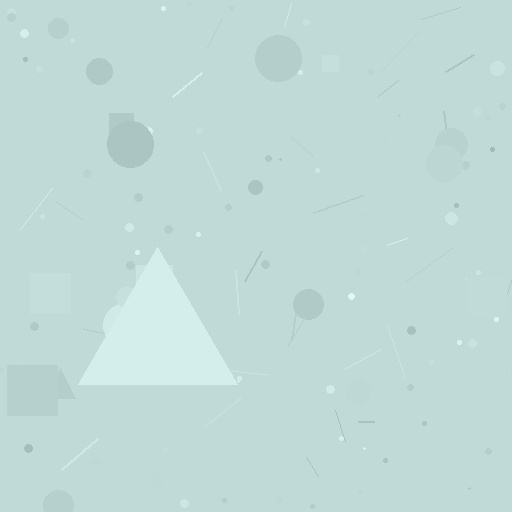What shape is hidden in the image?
A triangle is hidden in the image.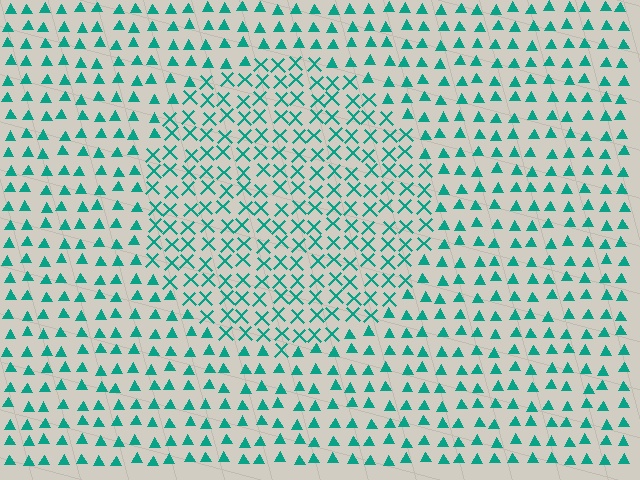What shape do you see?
I see a circle.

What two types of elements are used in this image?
The image uses X marks inside the circle region and triangles outside it.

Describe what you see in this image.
The image is filled with small teal elements arranged in a uniform grid. A circle-shaped region contains X marks, while the surrounding area contains triangles. The boundary is defined purely by the change in element shape.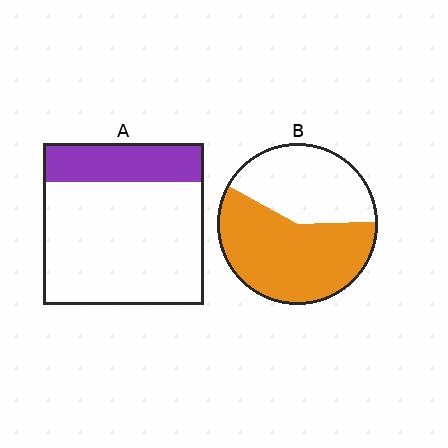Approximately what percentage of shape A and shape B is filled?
A is approximately 25% and B is approximately 60%.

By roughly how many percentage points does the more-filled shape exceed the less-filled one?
By roughly 35 percentage points (B over A).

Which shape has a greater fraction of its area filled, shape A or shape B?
Shape B.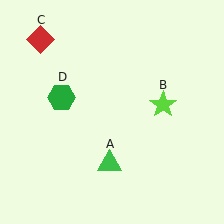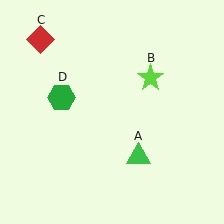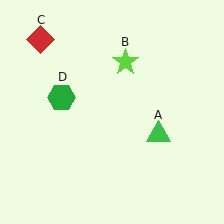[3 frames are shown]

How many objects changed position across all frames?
2 objects changed position: green triangle (object A), lime star (object B).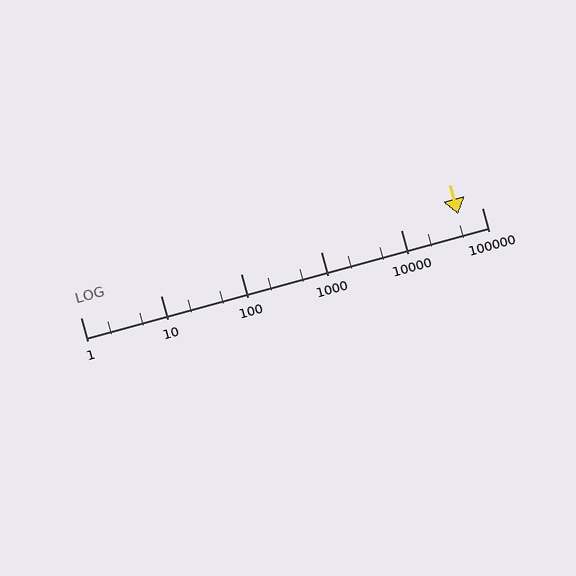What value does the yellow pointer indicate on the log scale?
The pointer indicates approximately 51000.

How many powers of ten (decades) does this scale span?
The scale spans 5 decades, from 1 to 100000.